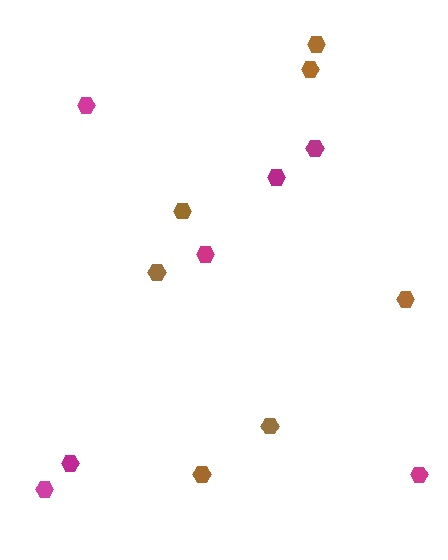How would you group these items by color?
There are 2 groups: one group of magenta hexagons (7) and one group of brown hexagons (7).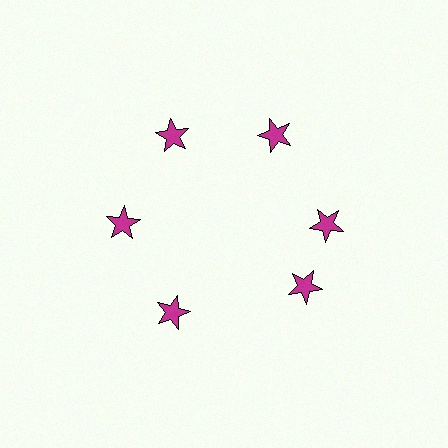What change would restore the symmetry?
The symmetry would be restored by rotating it back into even spacing with its neighbors so that all 6 stars sit at equal angles and equal distance from the center.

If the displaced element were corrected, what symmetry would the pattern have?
It would have 6-fold rotational symmetry — the pattern would map onto itself every 60 degrees.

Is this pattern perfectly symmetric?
No. The 6 magenta stars are arranged in a ring, but one element near the 5 o'clock position is rotated out of alignment along the ring, breaking the 6-fold rotational symmetry.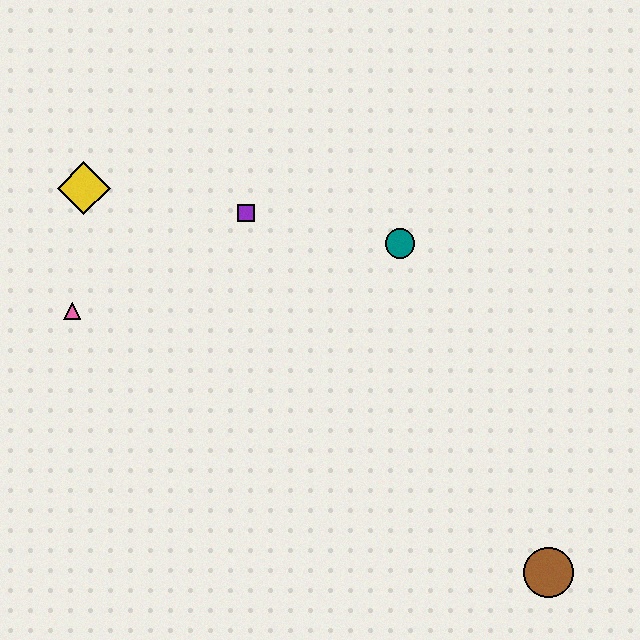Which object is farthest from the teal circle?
The brown circle is farthest from the teal circle.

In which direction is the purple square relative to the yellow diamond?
The purple square is to the right of the yellow diamond.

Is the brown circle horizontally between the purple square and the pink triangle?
No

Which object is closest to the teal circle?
The purple square is closest to the teal circle.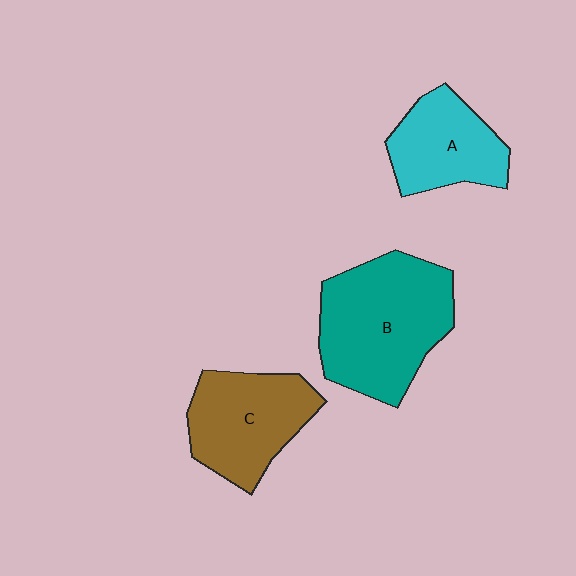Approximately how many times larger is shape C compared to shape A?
Approximately 1.2 times.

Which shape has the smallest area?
Shape A (cyan).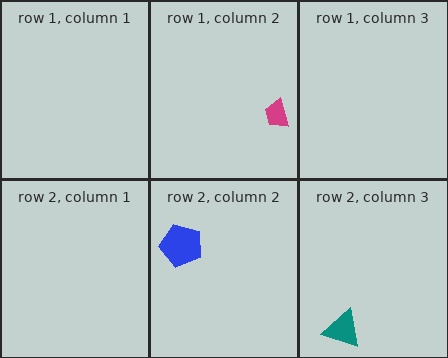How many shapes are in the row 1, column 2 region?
1.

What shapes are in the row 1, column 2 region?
The magenta trapezoid.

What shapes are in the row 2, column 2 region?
The blue pentagon.